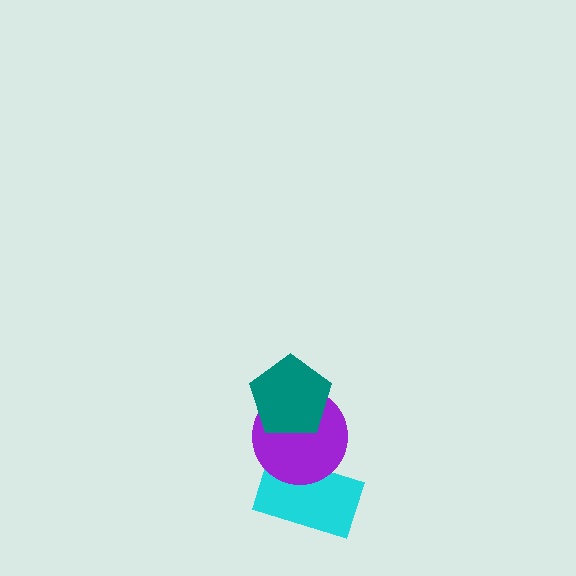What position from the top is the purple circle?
The purple circle is 2nd from the top.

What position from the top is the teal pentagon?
The teal pentagon is 1st from the top.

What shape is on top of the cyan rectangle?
The purple circle is on top of the cyan rectangle.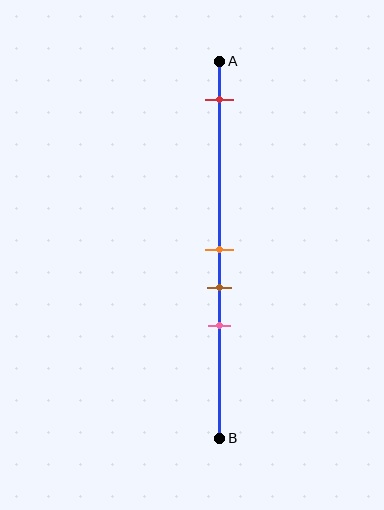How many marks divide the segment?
There are 4 marks dividing the segment.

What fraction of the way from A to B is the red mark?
The red mark is approximately 10% (0.1) of the way from A to B.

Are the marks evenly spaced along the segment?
No, the marks are not evenly spaced.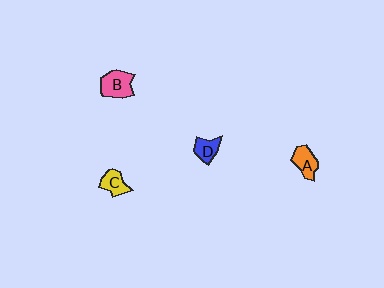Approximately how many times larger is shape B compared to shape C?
Approximately 1.5 times.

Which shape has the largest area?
Shape B (pink).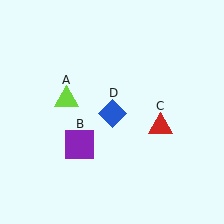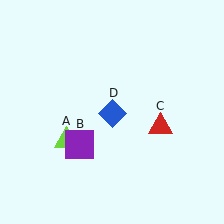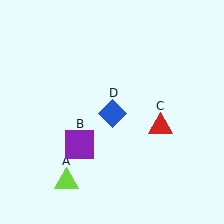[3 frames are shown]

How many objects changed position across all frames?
1 object changed position: lime triangle (object A).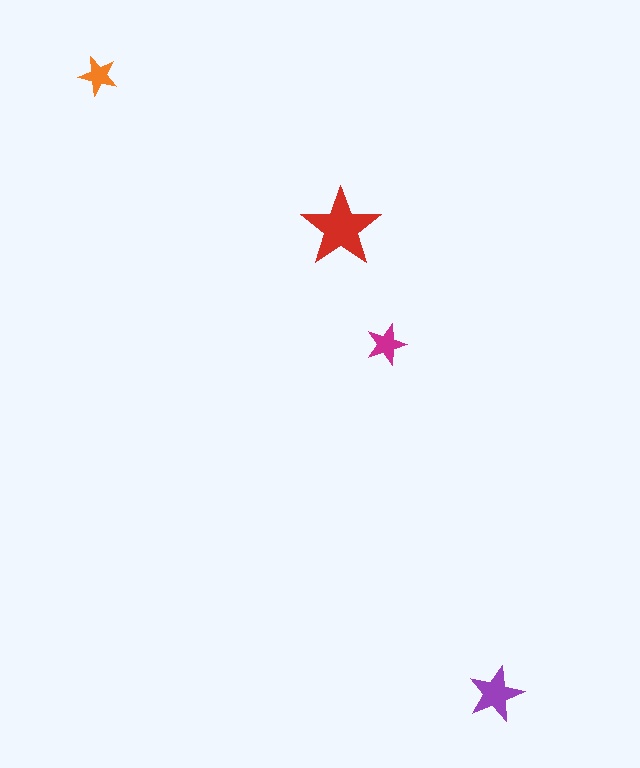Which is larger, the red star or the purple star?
The red one.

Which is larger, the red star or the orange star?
The red one.